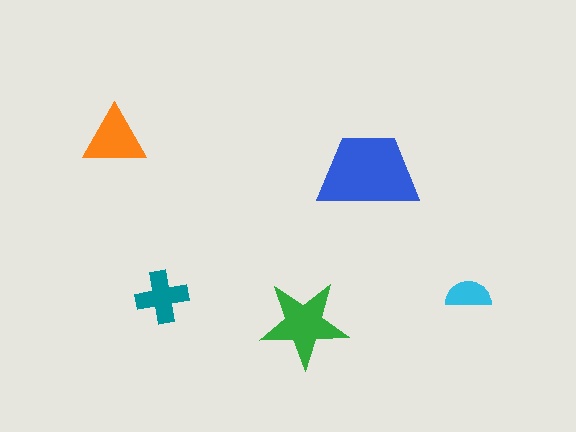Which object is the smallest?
The cyan semicircle.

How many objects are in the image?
There are 5 objects in the image.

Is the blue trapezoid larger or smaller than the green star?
Larger.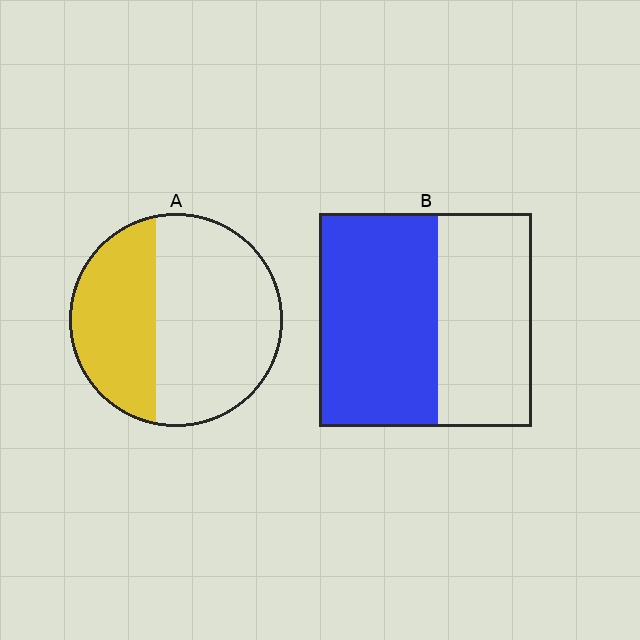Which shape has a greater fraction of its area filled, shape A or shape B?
Shape B.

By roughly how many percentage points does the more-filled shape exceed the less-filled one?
By roughly 20 percentage points (B over A).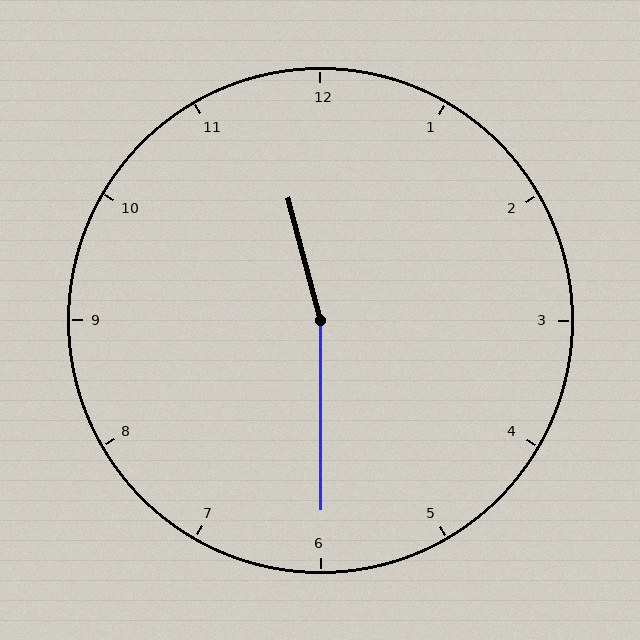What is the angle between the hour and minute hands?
Approximately 165 degrees.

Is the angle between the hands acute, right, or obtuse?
It is obtuse.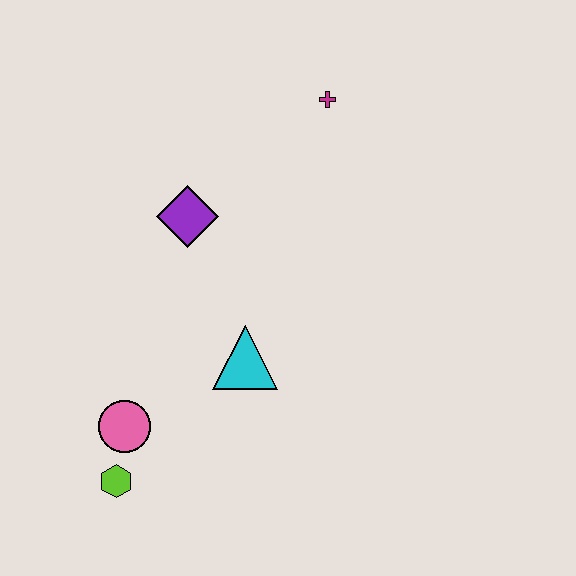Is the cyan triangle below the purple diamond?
Yes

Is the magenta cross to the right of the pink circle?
Yes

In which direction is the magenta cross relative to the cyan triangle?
The magenta cross is above the cyan triangle.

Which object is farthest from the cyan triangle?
The magenta cross is farthest from the cyan triangle.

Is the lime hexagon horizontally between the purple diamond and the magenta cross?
No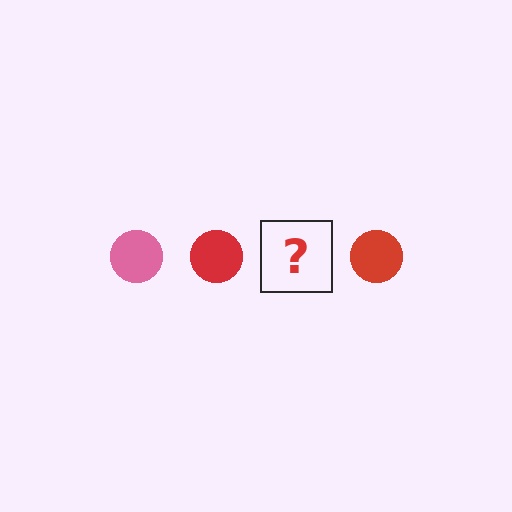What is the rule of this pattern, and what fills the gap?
The rule is that the pattern cycles through pink, red circles. The gap should be filled with a pink circle.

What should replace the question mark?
The question mark should be replaced with a pink circle.